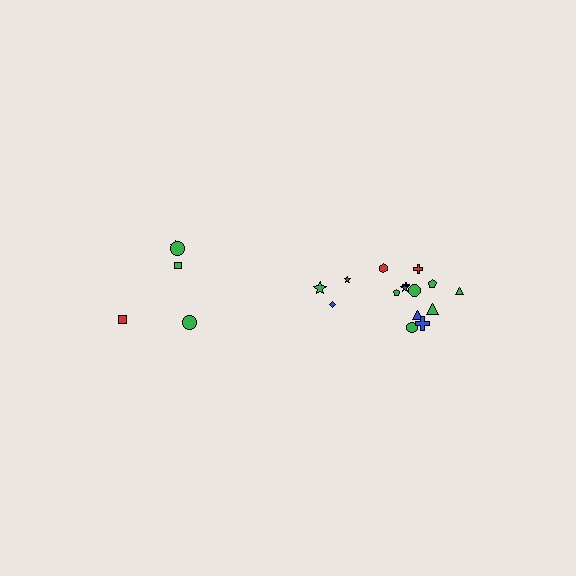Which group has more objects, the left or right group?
The right group.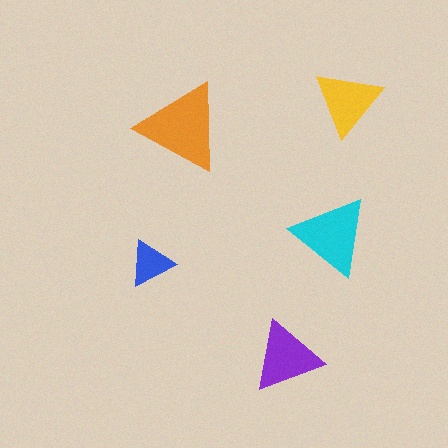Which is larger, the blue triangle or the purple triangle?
The purple one.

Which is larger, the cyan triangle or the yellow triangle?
The cyan one.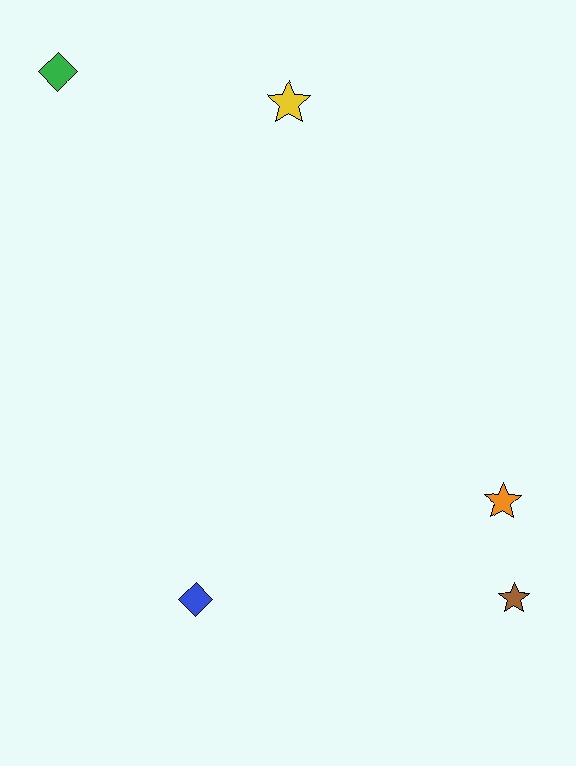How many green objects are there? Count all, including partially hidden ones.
There is 1 green object.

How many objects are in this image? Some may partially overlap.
There are 5 objects.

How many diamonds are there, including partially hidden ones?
There are 2 diamonds.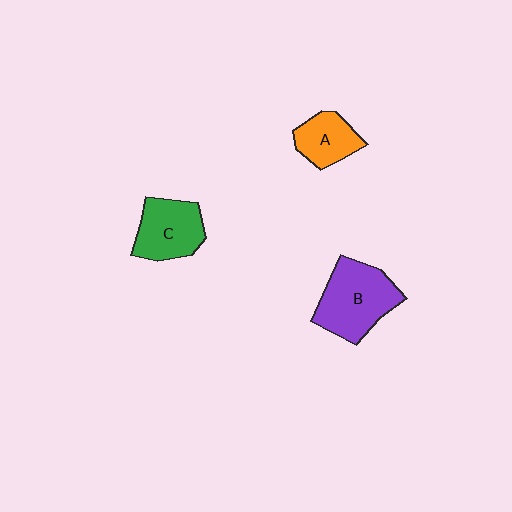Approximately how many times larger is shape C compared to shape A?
Approximately 1.4 times.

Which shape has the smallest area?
Shape A (orange).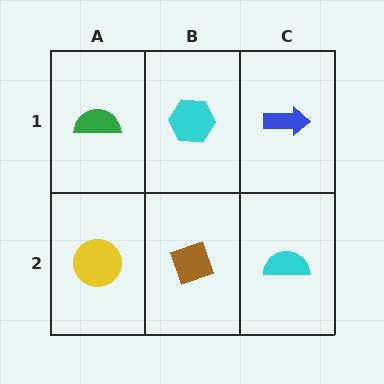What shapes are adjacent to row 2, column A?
A green semicircle (row 1, column A), a brown diamond (row 2, column B).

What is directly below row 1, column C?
A cyan semicircle.